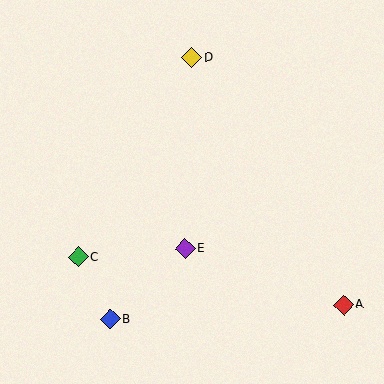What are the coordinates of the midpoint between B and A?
The midpoint between B and A is at (227, 312).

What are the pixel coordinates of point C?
Point C is at (78, 257).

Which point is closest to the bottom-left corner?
Point B is closest to the bottom-left corner.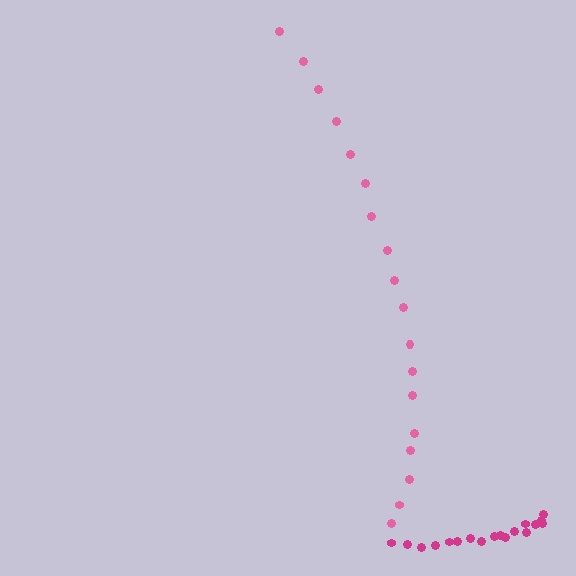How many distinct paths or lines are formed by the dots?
There are 2 distinct paths.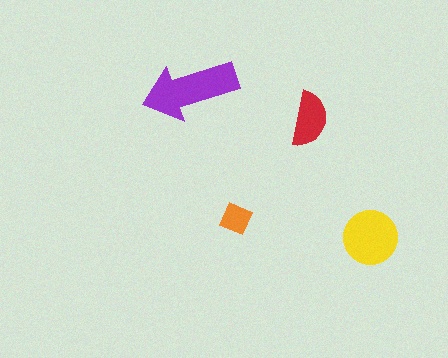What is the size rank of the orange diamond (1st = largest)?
4th.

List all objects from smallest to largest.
The orange diamond, the red semicircle, the yellow circle, the purple arrow.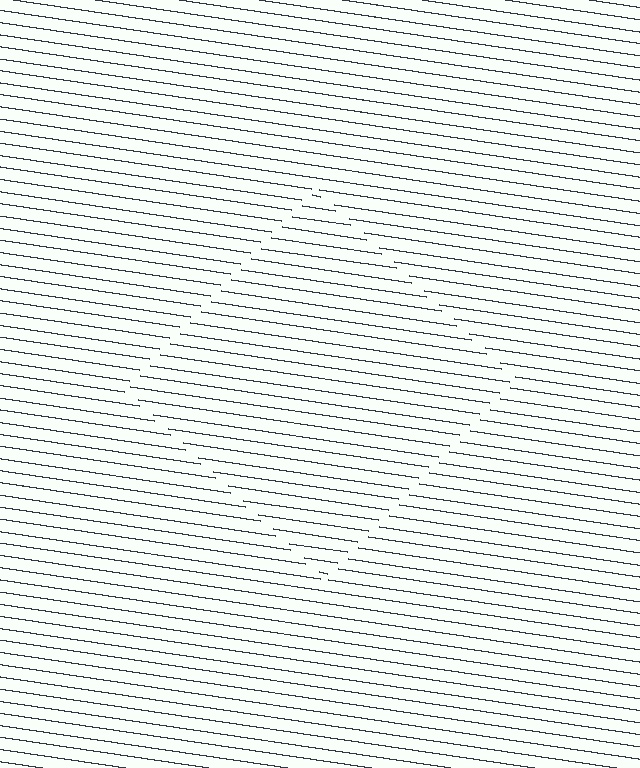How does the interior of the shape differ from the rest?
The interior of the shape contains the same grating, shifted by half a period — the contour is defined by the phase discontinuity where line-ends from the inner and outer gratings abut.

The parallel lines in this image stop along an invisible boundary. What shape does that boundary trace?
An illusory square. The interior of the shape contains the same grating, shifted by half a period — the contour is defined by the phase discontinuity where line-ends from the inner and outer gratings abut.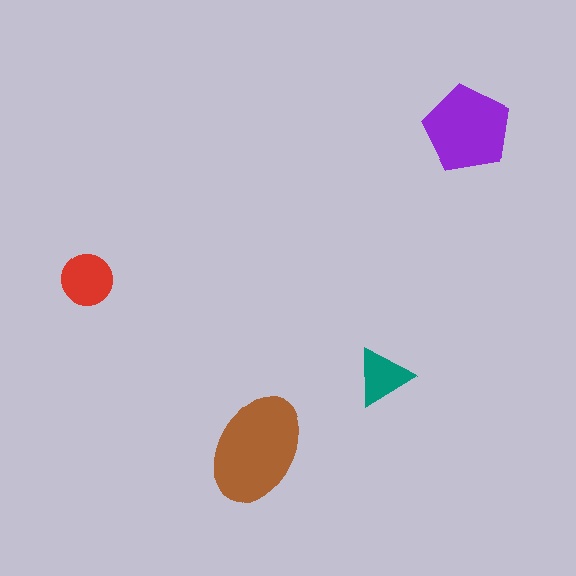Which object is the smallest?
The teal triangle.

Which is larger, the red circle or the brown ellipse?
The brown ellipse.